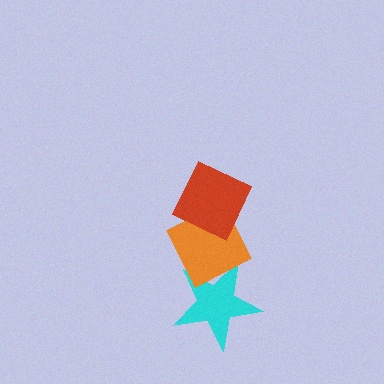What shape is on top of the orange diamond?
The red diamond is on top of the orange diamond.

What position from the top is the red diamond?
The red diamond is 1st from the top.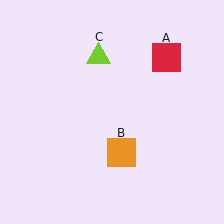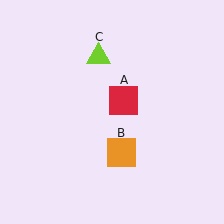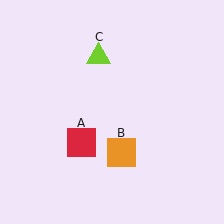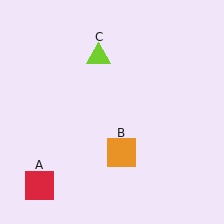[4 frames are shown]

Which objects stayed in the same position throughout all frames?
Orange square (object B) and lime triangle (object C) remained stationary.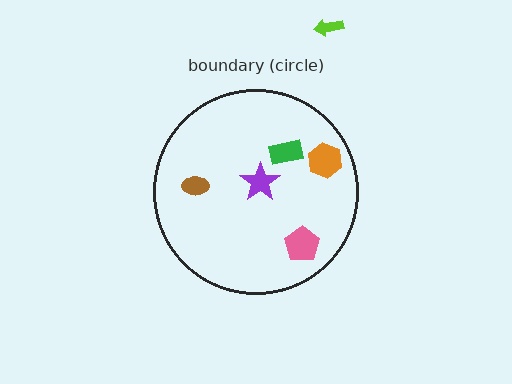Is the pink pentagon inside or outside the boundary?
Inside.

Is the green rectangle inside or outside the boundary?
Inside.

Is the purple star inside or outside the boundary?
Inside.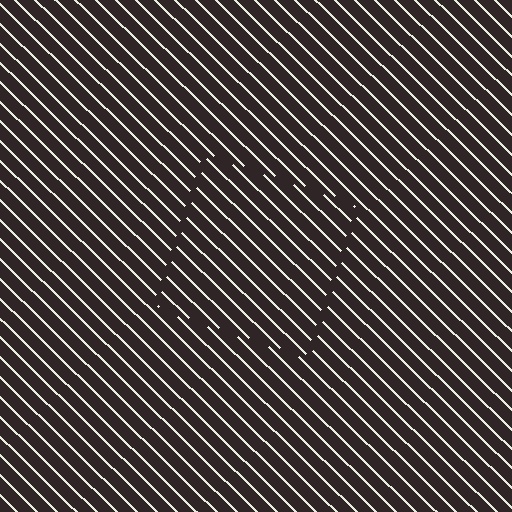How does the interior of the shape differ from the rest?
The interior of the shape contains the same grating, shifted by half a period — the contour is defined by the phase discontinuity where line-ends from the inner and outer gratings abut.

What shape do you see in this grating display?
An illusory square. The interior of the shape contains the same grating, shifted by half a period — the contour is defined by the phase discontinuity where line-ends from the inner and outer gratings abut.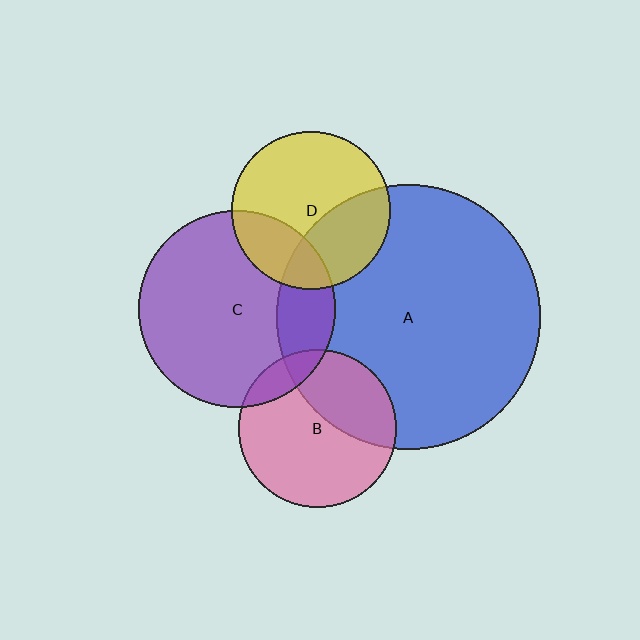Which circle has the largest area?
Circle A (blue).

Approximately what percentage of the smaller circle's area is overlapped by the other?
Approximately 35%.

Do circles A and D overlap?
Yes.